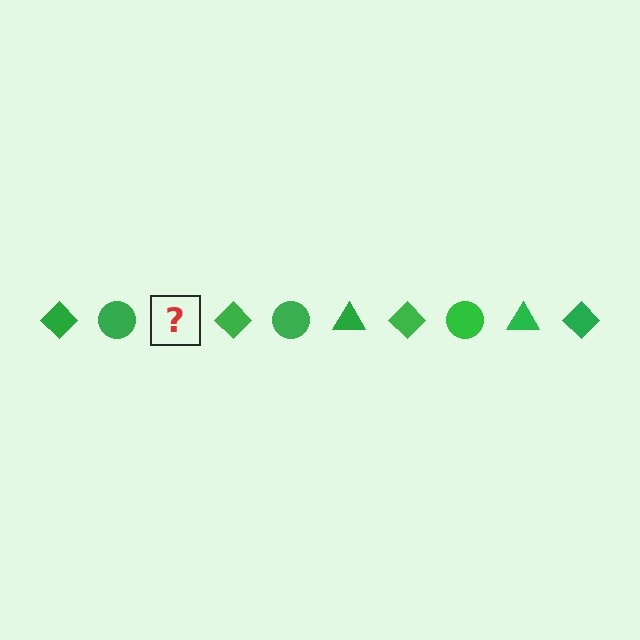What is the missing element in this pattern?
The missing element is a green triangle.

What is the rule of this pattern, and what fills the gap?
The rule is that the pattern cycles through diamond, circle, triangle shapes in green. The gap should be filled with a green triangle.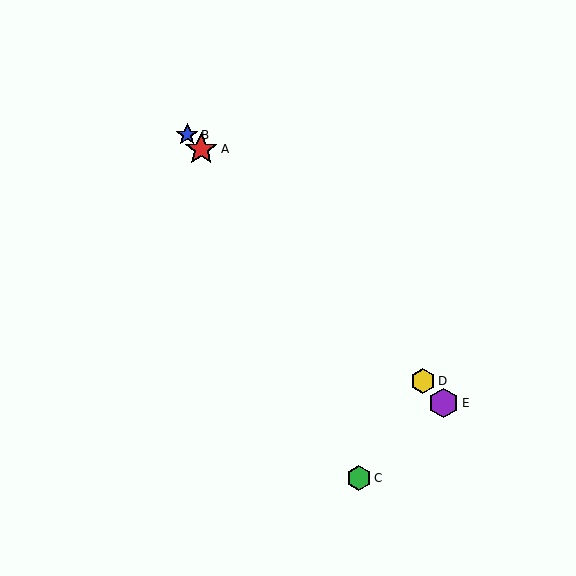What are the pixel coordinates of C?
Object C is at (359, 478).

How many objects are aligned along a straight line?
4 objects (A, B, D, E) are aligned along a straight line.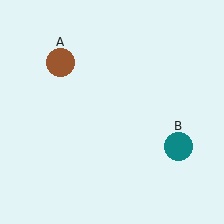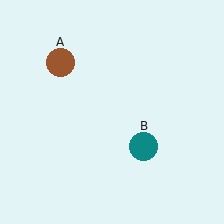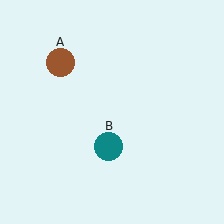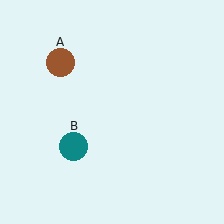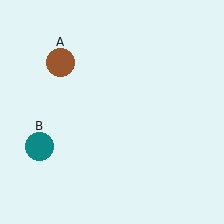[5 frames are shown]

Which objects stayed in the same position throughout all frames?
Brown circle (object A) remained stationary.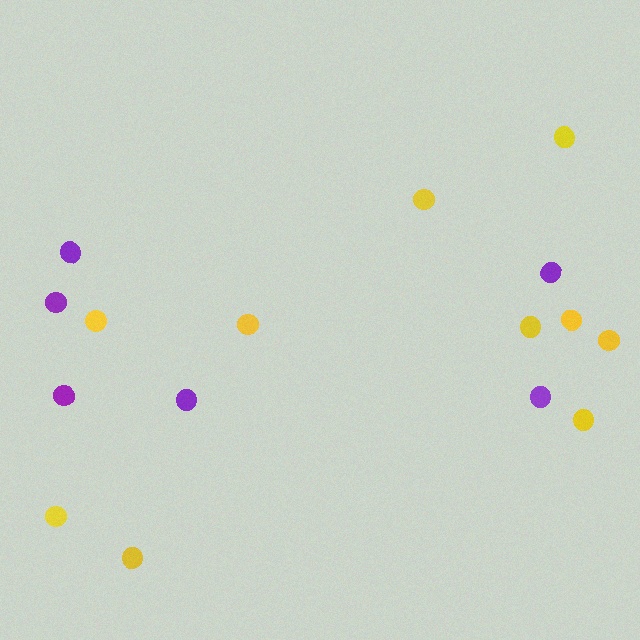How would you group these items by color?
There are 2 groups: one group of purple circles (6) and one group of yellow circles (10).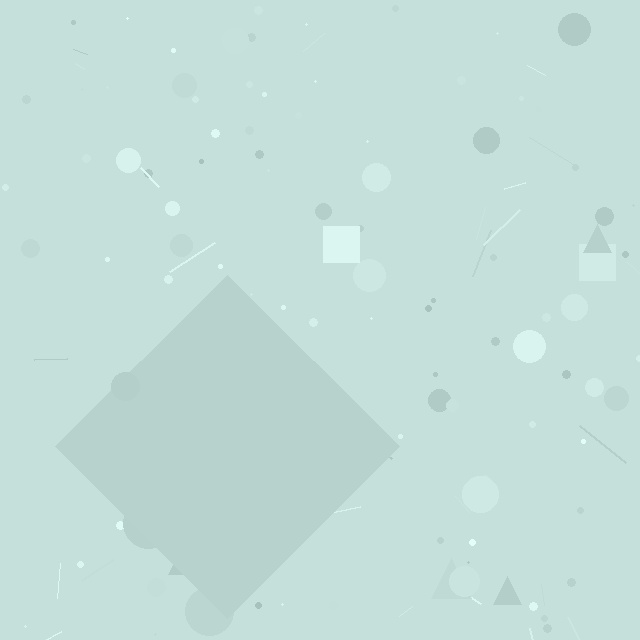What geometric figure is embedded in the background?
A diamond is embedded in the background.